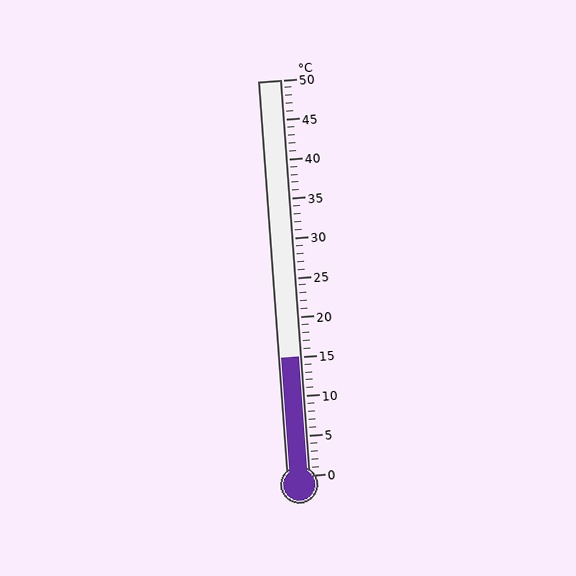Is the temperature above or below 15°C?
The temperature is at 15°C.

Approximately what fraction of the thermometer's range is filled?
The thermometer is filled to approximately 30% of its range.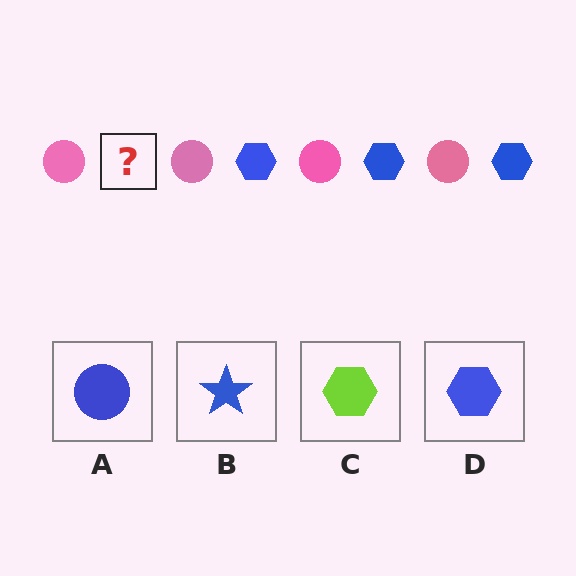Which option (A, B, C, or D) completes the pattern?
D.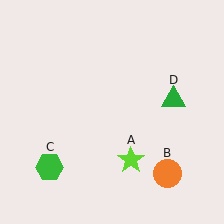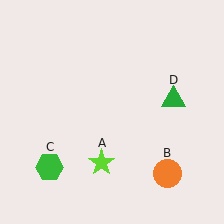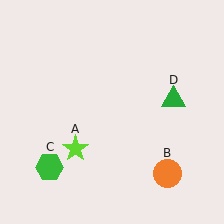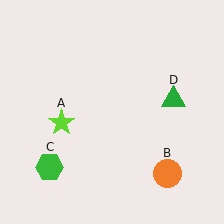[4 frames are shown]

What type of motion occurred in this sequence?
The lime star (object A) rotated clockwise around the center of the scene.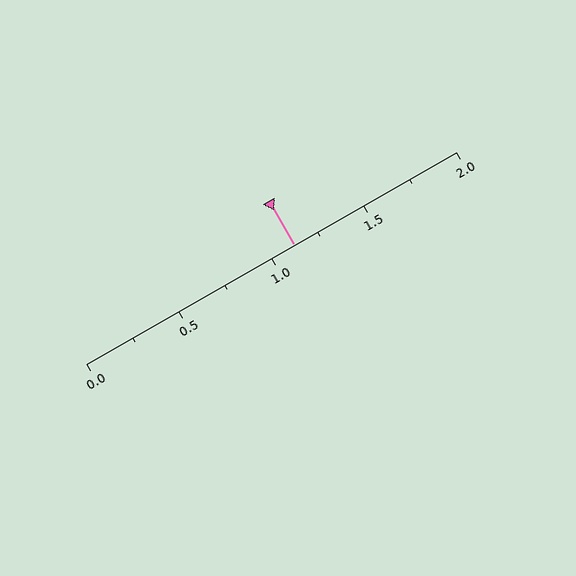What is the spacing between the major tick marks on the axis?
The major ticks are spaced 0.5 apart.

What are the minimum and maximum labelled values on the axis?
The axis runs from 0.0 to 2.0.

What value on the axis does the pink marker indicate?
The marker indicates approximately 1.12.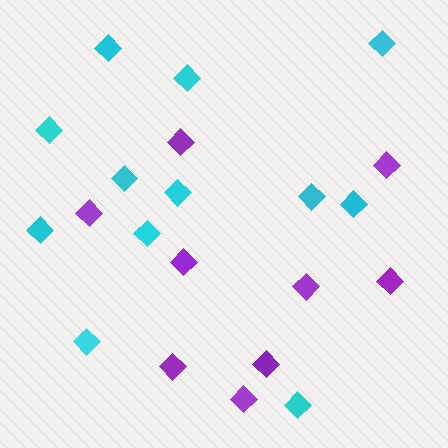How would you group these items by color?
There are 2 groups: one group of purple diamonds (9) and one group of cyan diamonds (12).